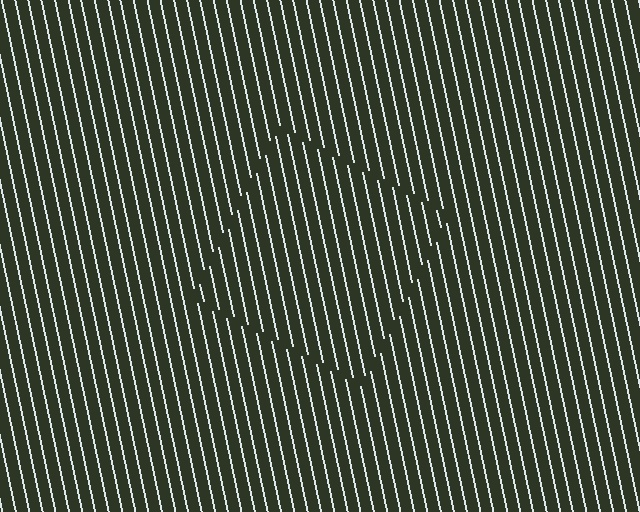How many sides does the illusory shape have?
4 sides — the line-ends trace a square.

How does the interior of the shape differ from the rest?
The interior of the shape contains the same grating, shifted by half a period — the contour is defined by the phase discontinuity where line-ends from the inner and outer gratings abut.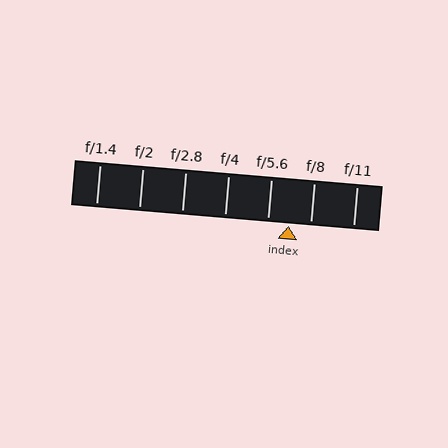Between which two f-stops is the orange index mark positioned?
The index mark is between f/5.6 and f/8.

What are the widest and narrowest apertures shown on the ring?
The widest aperture shown is f/1.4 and the narrowest is f/11.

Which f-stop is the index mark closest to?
The index mark is closest to f/5.6.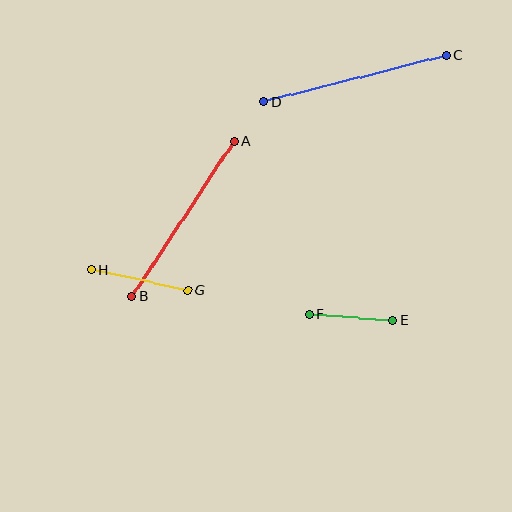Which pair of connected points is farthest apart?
Points C and D are farthest apart.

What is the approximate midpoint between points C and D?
The midpoint is at approximately (355, 78) pixels.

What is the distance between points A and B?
The distance is approximately 186 pixels.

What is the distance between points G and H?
The distance is approximately 99 pixels.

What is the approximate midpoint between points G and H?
The midpoint is at approximately (139, 280) pixels.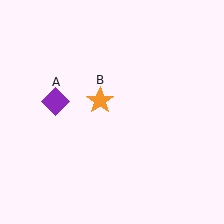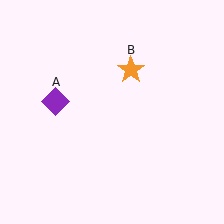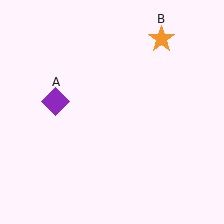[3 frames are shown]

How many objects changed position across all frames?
1 object changed position: orange star (object B).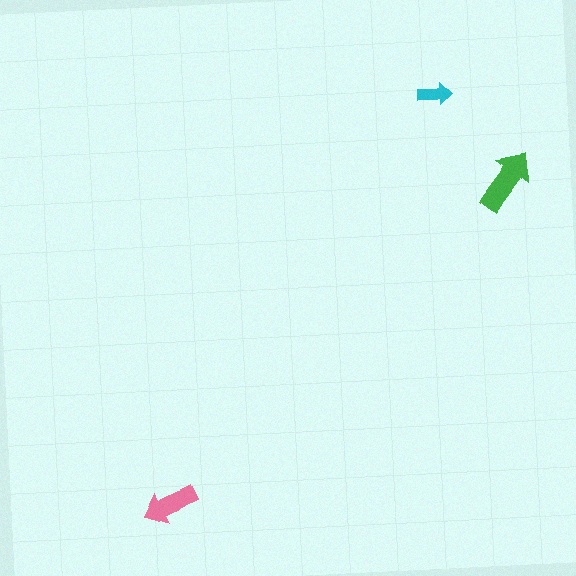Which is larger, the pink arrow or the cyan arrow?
The pink one.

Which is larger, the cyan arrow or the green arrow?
The green one.